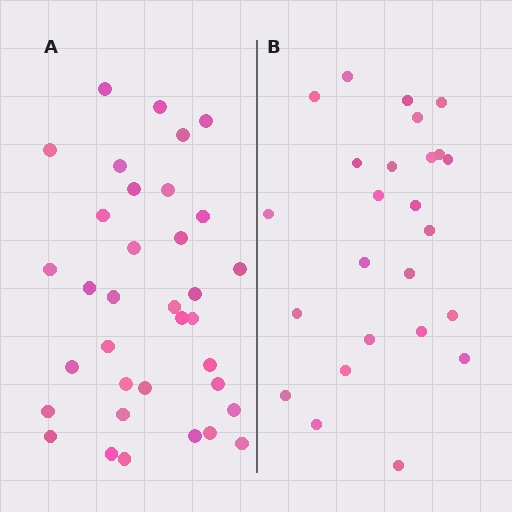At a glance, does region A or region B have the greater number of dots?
Region A (the left region) has more dots.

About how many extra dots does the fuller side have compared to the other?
Region A has roughly 10 or so more dots than region B.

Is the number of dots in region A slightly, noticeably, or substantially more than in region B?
Region A has noticeably more, but not dramatically so. The ratio is roughly 1.4 to 1.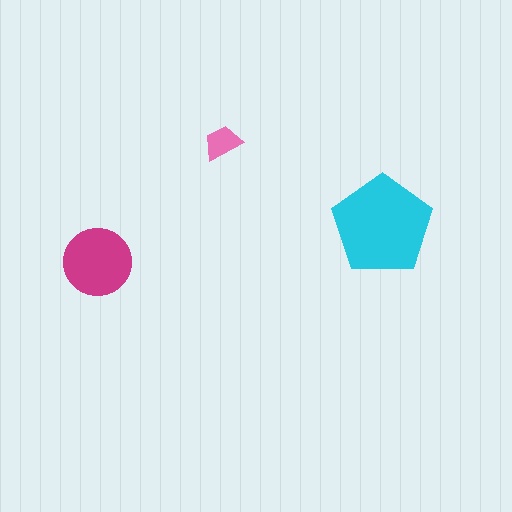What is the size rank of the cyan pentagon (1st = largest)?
1st.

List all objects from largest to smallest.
The cyan pentagon, the magenta circle, the pink trapezoid.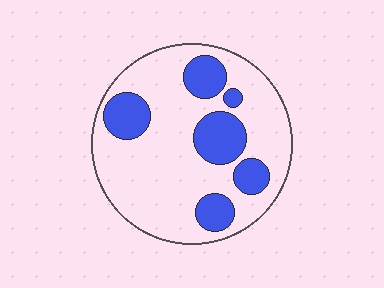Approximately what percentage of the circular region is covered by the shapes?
Approximately 25%.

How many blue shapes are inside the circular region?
6.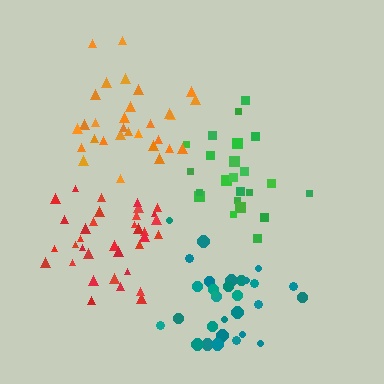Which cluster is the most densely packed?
Red.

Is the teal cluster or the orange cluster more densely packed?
Teal.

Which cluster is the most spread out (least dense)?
Orange.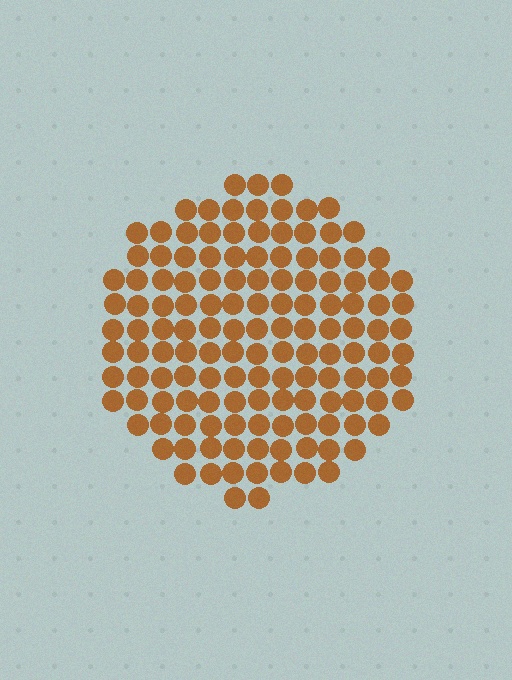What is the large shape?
The large shape is a circle.